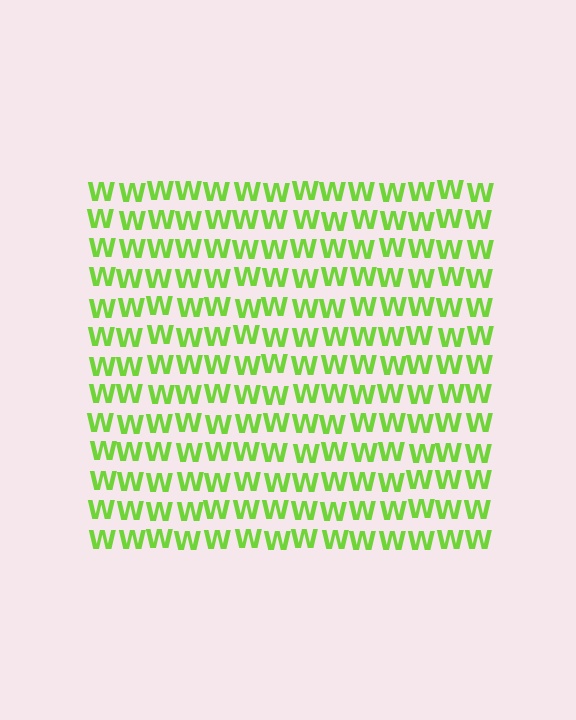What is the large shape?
The large shape is a square.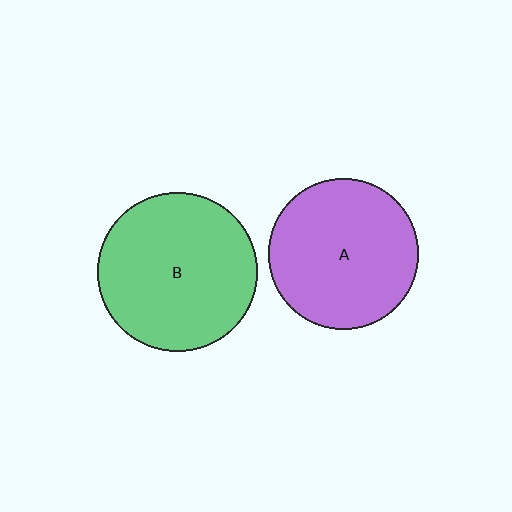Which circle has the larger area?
Circle B (green).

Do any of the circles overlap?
No, none of the circles overlap.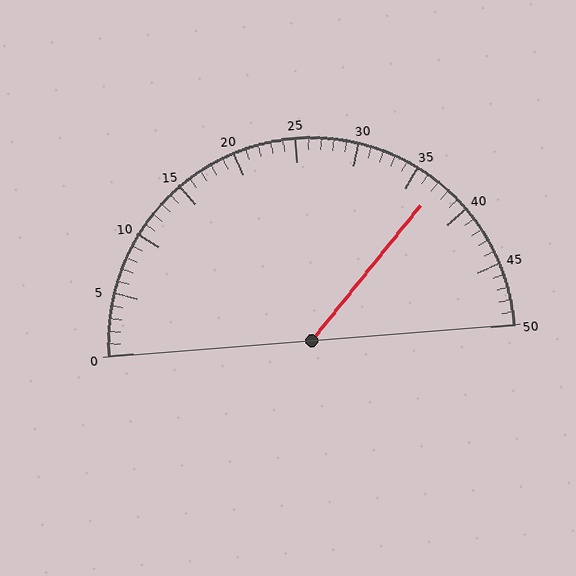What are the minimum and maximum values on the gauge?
The gauge ranges from 0 to 50.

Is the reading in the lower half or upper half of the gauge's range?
The reading is in the upper half of the range (0 to 50).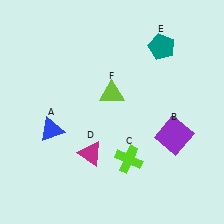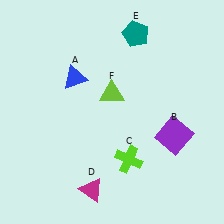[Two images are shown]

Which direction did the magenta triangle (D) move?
The magenta triangle (D) moved down.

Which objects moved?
The objects that moved are: the blue triangle (A), the magenta triangle (D), the teal pentagon (E).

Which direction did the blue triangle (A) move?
The blue triangle (A) moved up.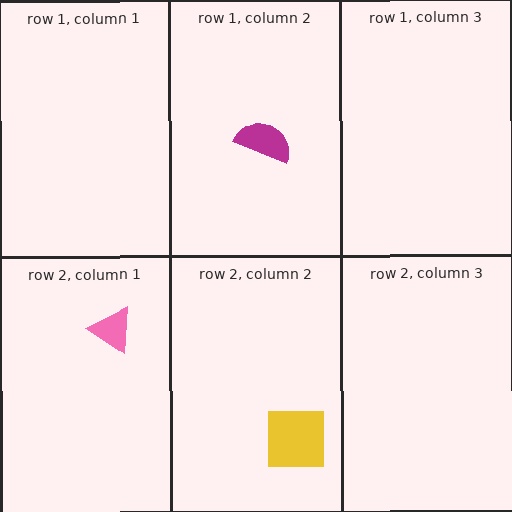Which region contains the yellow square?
The row 2, column 2 region.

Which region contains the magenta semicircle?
The row 1, column 2 region.